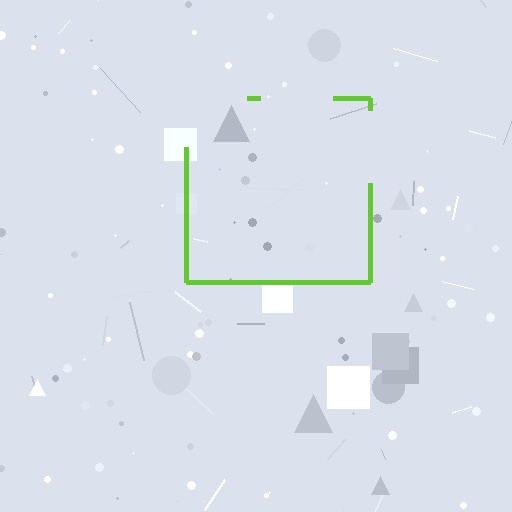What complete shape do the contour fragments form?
The contour fragments form a square.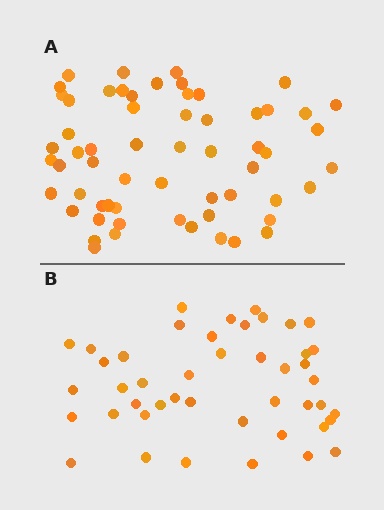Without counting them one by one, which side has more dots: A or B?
Region A (the top region) has more dots.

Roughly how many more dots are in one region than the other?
Region A has approximately 15 more dots than region B.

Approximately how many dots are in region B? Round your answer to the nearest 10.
About 40 dots. (The exact count is 45, which rounds to 40.)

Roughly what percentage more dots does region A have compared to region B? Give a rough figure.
About 35% more.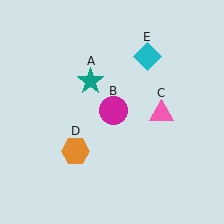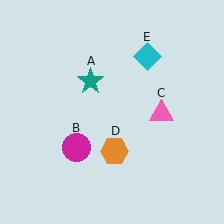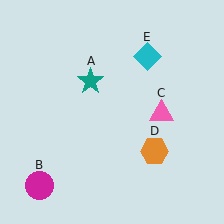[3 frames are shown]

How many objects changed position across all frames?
2 objects changed position: magenta circle (object B), orange hexagon (object D).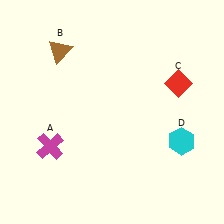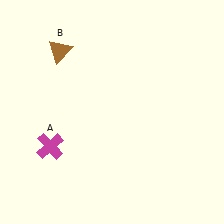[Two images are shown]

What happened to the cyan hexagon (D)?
The cyan hexagon (D) was removed in Image 2. It was in the bottom-right area of Image 1.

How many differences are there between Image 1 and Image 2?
There are 2 differences between the two images.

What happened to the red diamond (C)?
The red diamond (C) was removed in Image 2. It was in the top-right area of Image 1.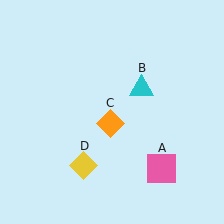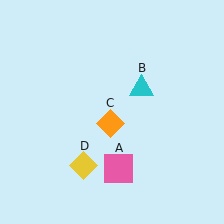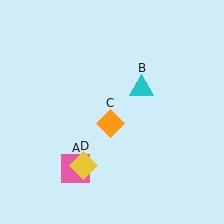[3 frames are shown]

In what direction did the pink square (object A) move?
The pink square (object A) moved left.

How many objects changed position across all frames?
1 object changed position: pink square (object A).